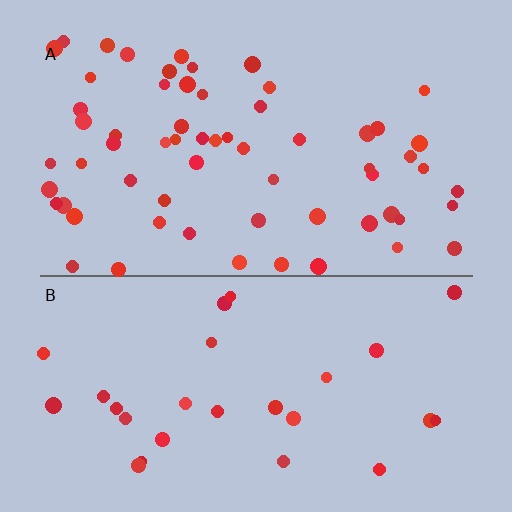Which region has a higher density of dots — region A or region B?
A (the top).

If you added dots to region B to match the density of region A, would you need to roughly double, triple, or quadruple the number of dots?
Approximately double.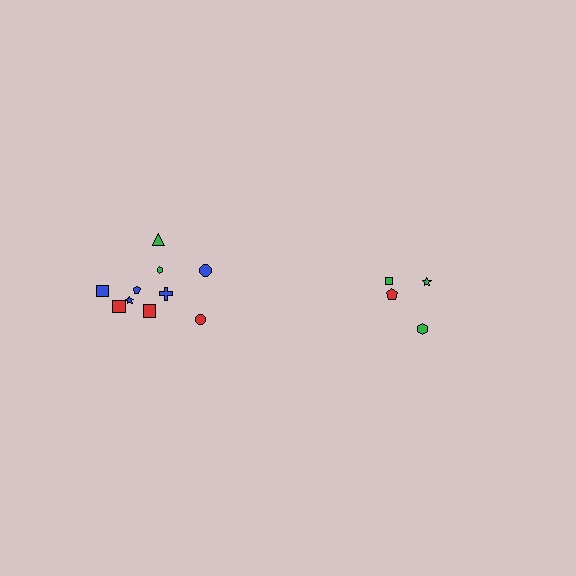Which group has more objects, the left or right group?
The left group.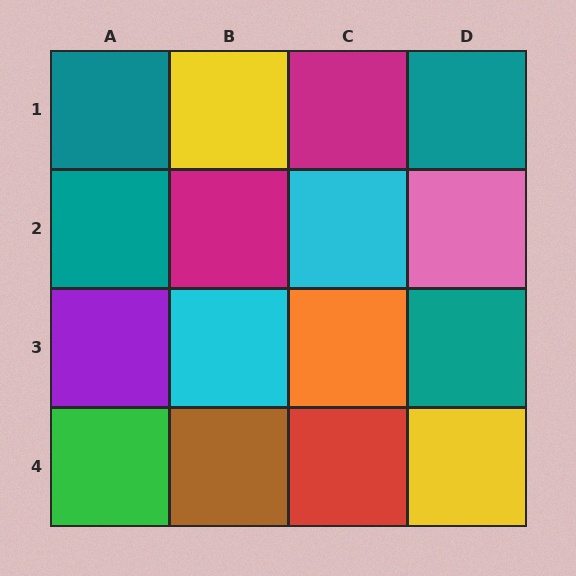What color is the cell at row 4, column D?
Yellow.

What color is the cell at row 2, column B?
Magenta.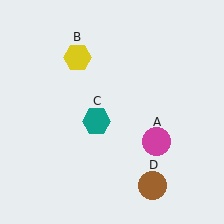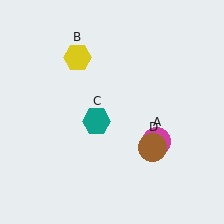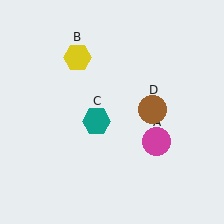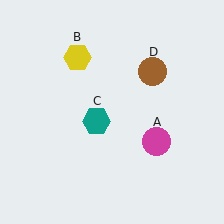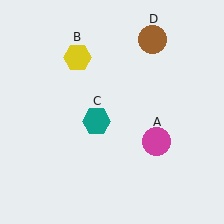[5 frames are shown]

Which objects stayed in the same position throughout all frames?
Magenta circle (object A) and yellow hexagon (object B) and teal hexagon (object C) remained stationary.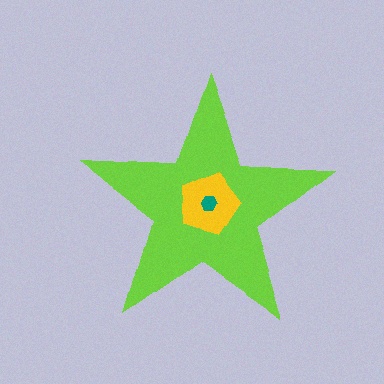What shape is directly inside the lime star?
The yellow pentagon.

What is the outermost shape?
The lime star.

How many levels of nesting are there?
3.